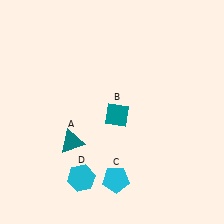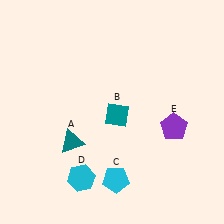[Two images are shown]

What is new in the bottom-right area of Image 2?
A purple pentagon (E) was added in the bottom-right area of Image 2.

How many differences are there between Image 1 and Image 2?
There is 1 difference between the two images.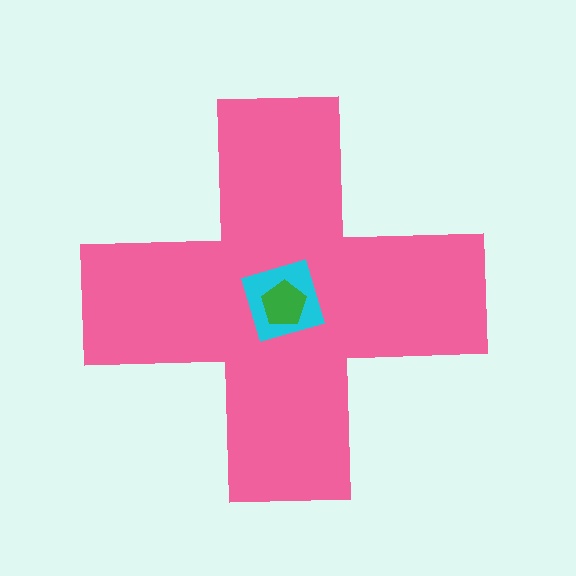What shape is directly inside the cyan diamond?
The green pentagon.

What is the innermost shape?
The green pentagon.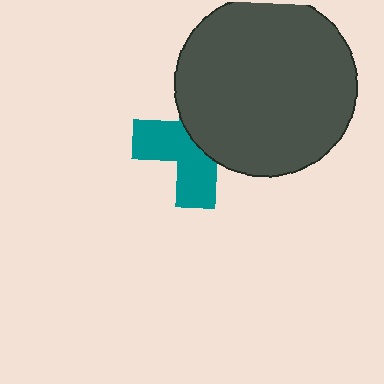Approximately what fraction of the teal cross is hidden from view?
Roughly 51% of the teal cross is hidden behind the dark gray circle.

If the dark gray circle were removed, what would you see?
You would see the complete teal cross.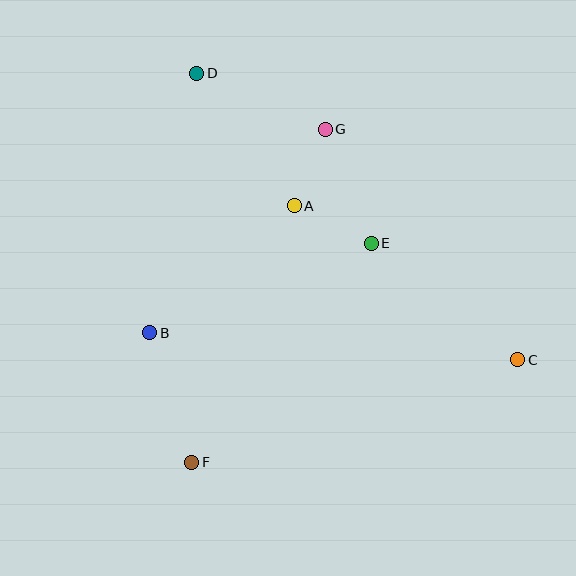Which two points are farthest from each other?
Points C and D are farthest from each other.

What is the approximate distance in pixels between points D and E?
The distance between D and E is approximately 244 pixels.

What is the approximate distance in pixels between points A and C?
The distance between A and C is approximately 271 pixels.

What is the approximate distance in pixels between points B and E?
The distance between B and E is approximately 239 pixels.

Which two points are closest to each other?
Points A and G are closest to each other.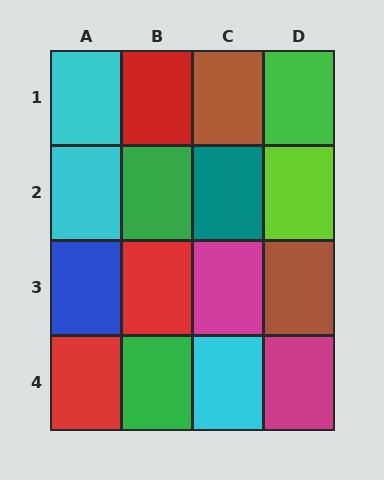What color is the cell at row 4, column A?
Red.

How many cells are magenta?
2 cells are magenta.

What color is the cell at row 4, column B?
Green.